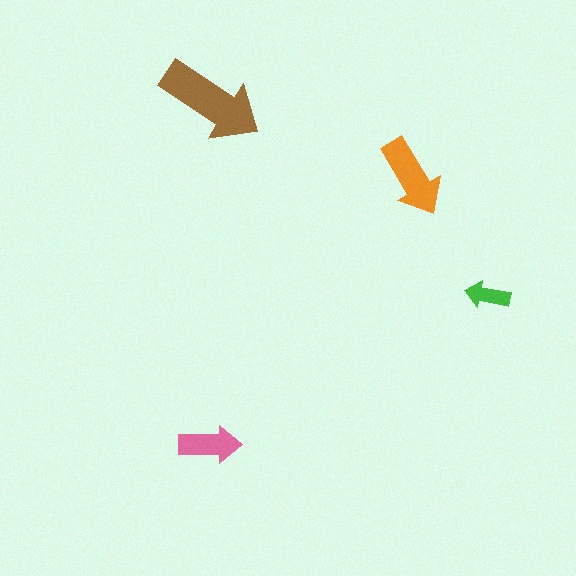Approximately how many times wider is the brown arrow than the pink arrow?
About 1.5 times wider.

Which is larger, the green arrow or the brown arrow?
The brown one.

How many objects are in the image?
There are 4 objects in the image.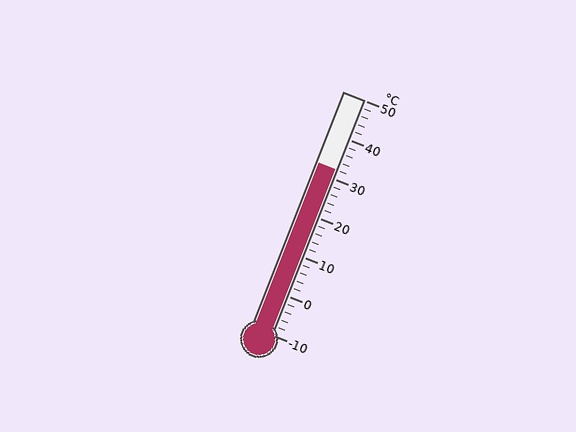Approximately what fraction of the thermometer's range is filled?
The thermometer is filled to approximately 70% of its range.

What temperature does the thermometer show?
The thermometer shows approximately 32°C.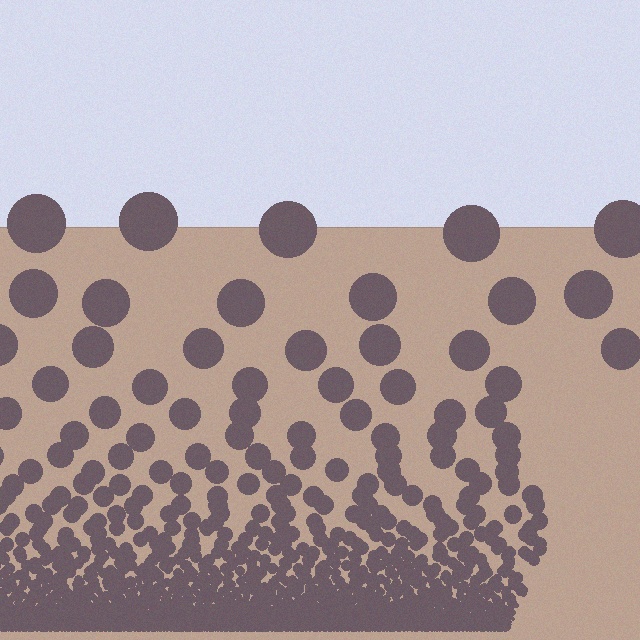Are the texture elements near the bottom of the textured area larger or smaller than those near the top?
Smaller. The gradient is inverted — elements near the bottom are smaller and denser.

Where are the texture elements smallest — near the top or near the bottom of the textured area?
Near the bottom.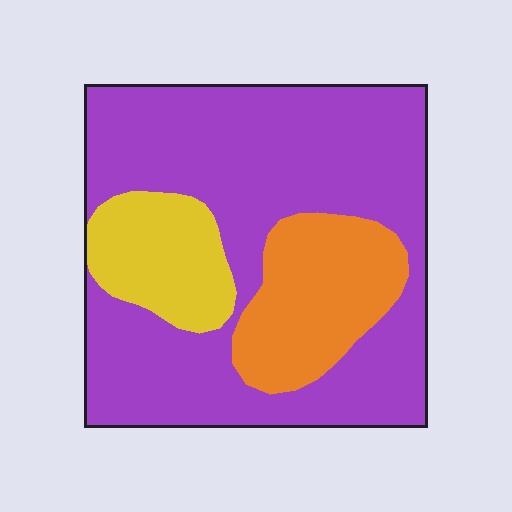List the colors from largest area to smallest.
From largest to smallest: purple, orange, yellow.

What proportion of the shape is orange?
Orange takes up between a sixth and a third of the shape.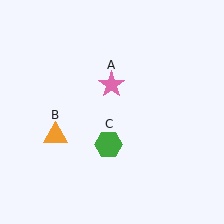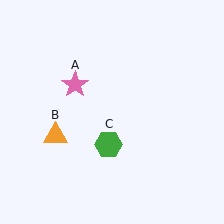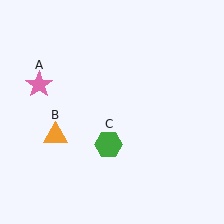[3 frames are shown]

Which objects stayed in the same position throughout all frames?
Orange triangle (object B) and green hexagon (object C) remained stationary.